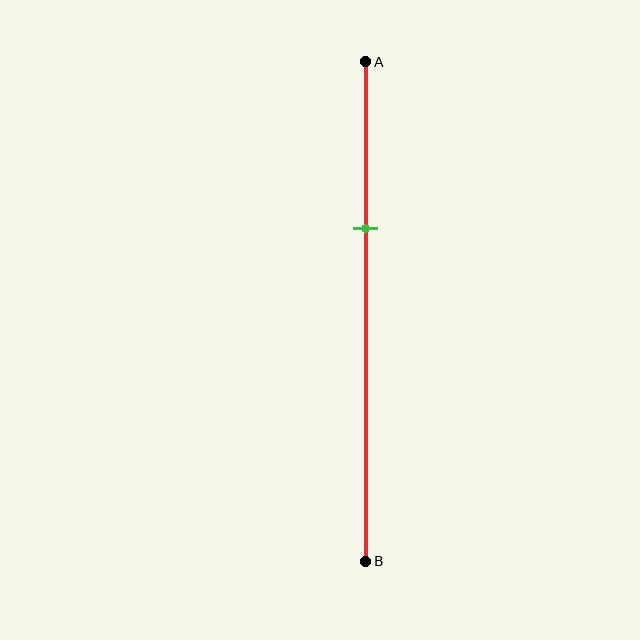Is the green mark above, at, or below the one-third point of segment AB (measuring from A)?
The green mark is approximately at the one-third point of segment AB.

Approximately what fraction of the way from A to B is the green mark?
The green mark is approximately 35% of the way from A to B.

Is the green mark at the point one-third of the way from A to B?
Yes, the mark is approximately at the one-third point.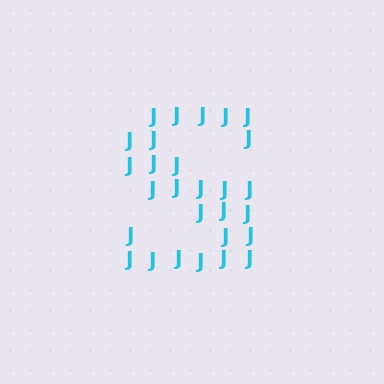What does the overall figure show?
The overall figure shows the letter S.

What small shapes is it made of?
It is made of small letter J's.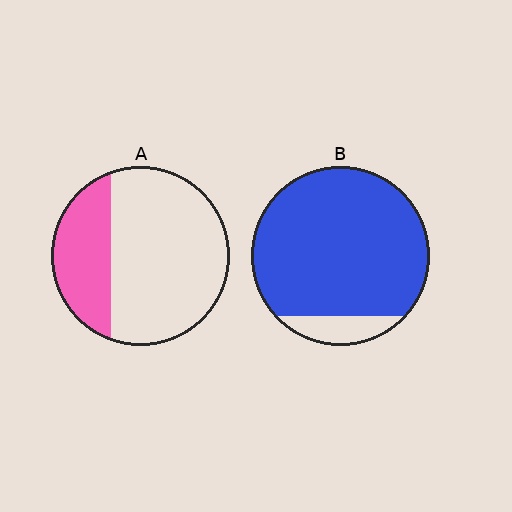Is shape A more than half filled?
No.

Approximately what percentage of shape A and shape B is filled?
A is approximately 30% and B is approximately 90%.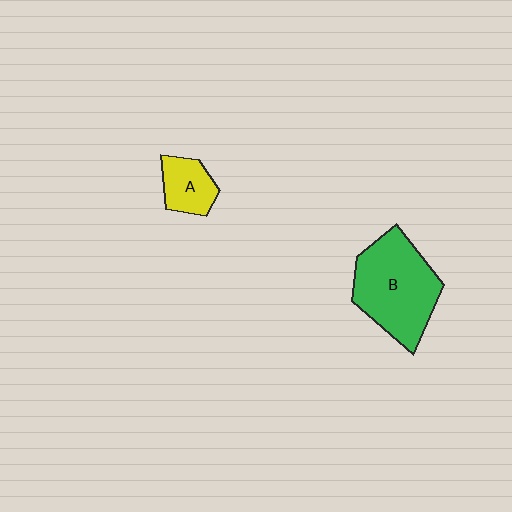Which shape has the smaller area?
Shape A (yellow).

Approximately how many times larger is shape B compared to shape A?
Approximately 2.6 times.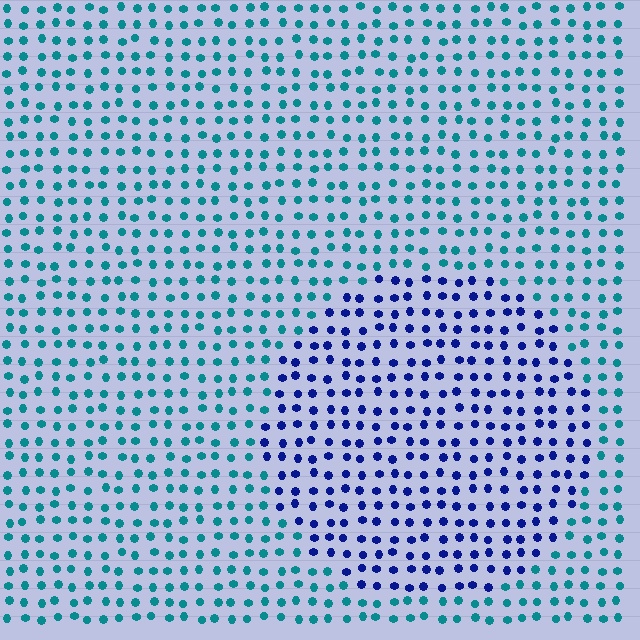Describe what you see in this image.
The image is filled with small teal elements in a uniform arrangement. A circle-shaped region is visible where the elements are tinted to a slightly different hue, forming a subtle color boundary.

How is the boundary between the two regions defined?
The boundary is defined purely by a slight shift in hue (about 52 degrees). Spacing, size, and orientation are identical on both sides.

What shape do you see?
I see a circle.